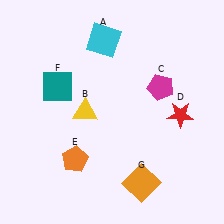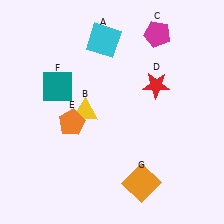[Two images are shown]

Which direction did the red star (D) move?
The red star (D) moved up.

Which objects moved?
The objects that moved are: the magenta pentagon (C), the red star (D), the orange pentagon (E).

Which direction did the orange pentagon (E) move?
The orange pentagon (E) moved up.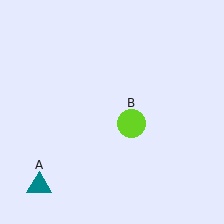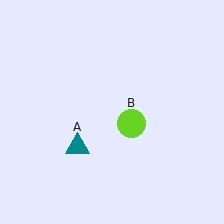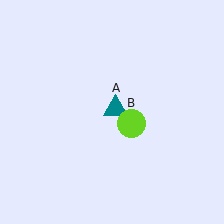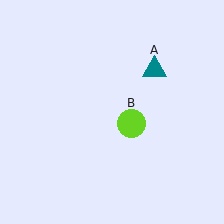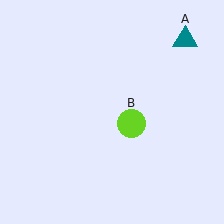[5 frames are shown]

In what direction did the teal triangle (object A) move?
The teal triangle (object A) moved up and to the right.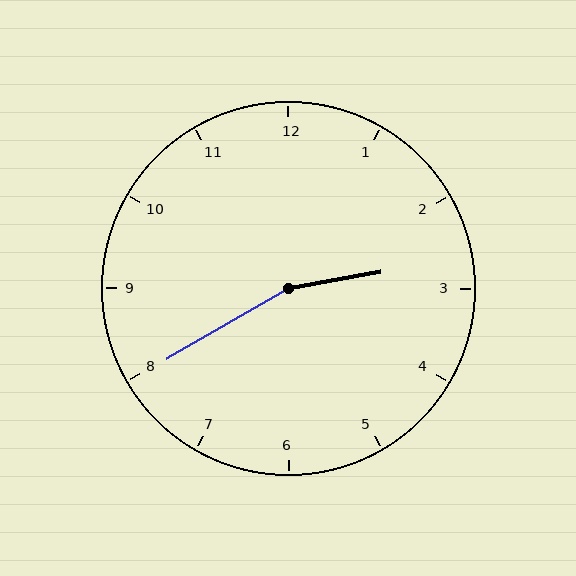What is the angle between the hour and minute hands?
Approximately 160 degrees.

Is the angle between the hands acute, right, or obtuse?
It is obtuse.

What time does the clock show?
2:40.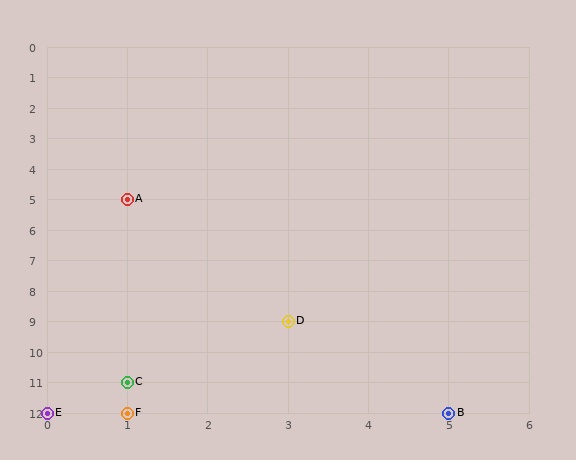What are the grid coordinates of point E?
Point E is at grid coordinates (0, 12).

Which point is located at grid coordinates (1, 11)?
Point C is at (1, 11).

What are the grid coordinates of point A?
Point A is at grid coordinates (1, 5).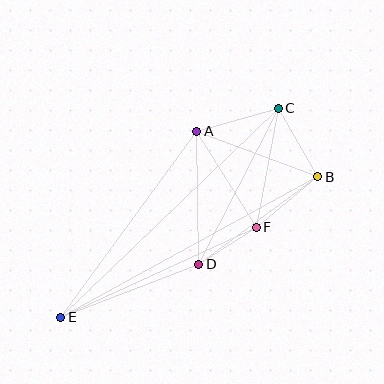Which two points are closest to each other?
Points D and F are closest to each other.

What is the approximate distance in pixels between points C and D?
The distance between C and D is approximately 175 pixels.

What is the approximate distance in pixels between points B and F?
The distance between B and F is approximately 80 pixels.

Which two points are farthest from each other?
Points C and E are farthest from each other.